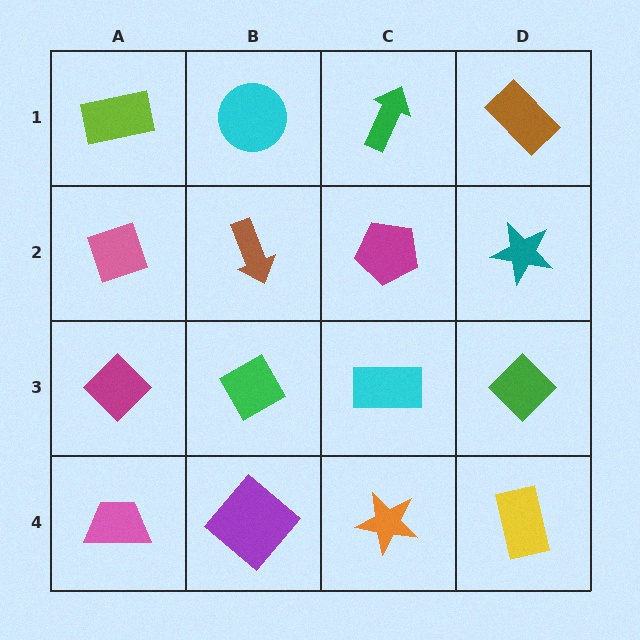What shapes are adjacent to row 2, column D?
A brown rectangle (row 1, column D), a green diamond (row 3, column D), a magenta pentagon (row 2, column C).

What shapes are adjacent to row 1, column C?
A magenta pentagon (row 2, column C), a cyan circle (row 1, column B), a brown rectangle (row 1, column D).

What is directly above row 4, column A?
A magenta diamond.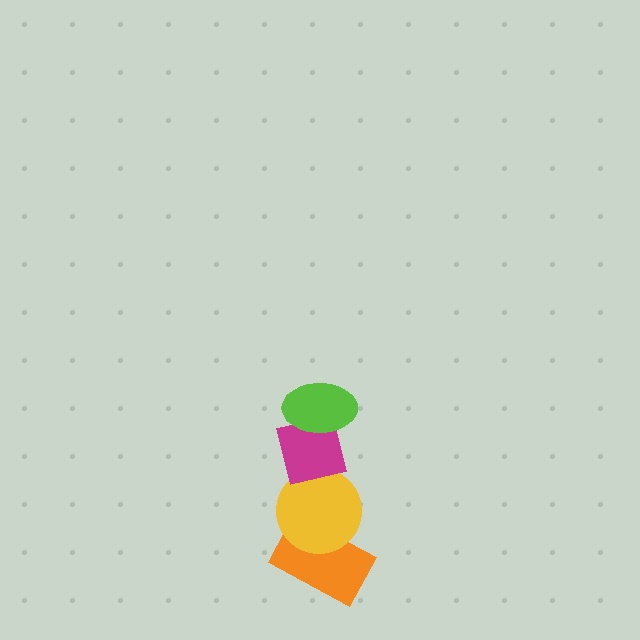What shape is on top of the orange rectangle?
The yellow circle is on top of the orange rectangle.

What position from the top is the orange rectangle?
The orange rectangle is 4th from the top.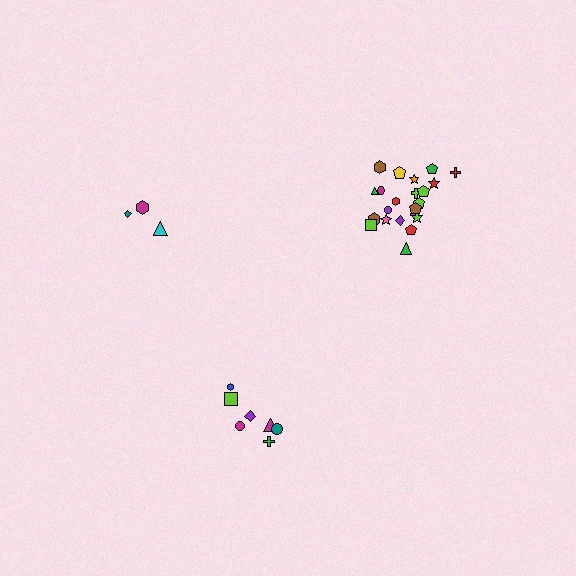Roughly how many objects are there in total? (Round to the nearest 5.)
Roughly 30 objects in total.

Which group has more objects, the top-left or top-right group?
The top-right group.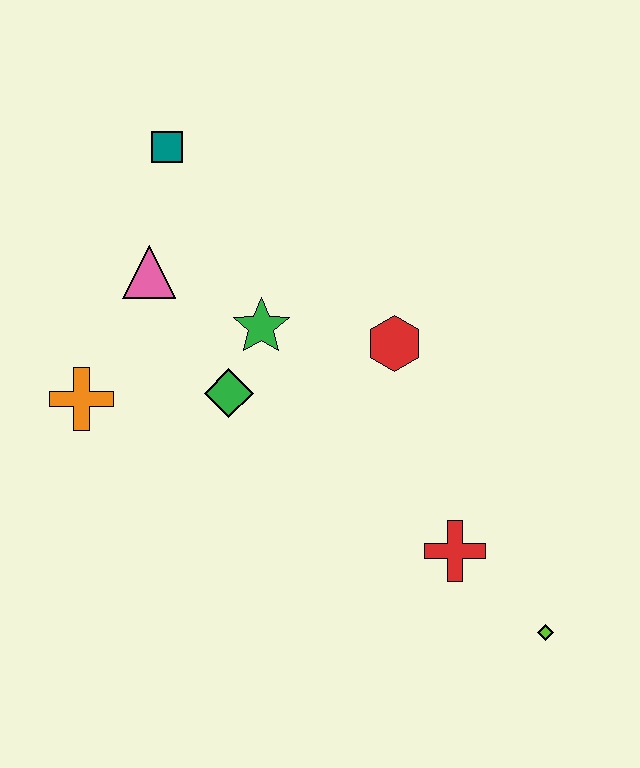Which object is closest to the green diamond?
The green star is closest to the green diamond.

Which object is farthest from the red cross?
The teal square is farthest from the red cross.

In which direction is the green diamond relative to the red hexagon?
The green diamond is to the left of the red hexagon.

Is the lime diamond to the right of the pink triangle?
Yes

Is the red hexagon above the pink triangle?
No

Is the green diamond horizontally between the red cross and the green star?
No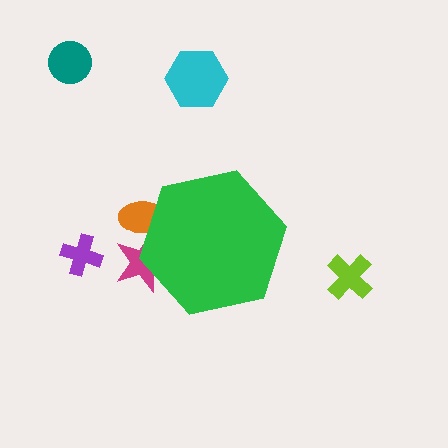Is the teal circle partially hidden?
No, the teal circle is fully visible.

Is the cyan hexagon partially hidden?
No, the cyan hexagon is fully visible.